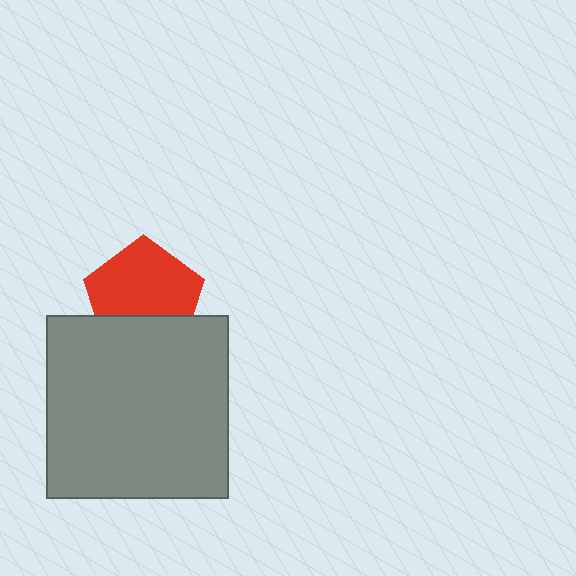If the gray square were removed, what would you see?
You would see the complete red pentagon.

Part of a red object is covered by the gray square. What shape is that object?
It is a pentagon.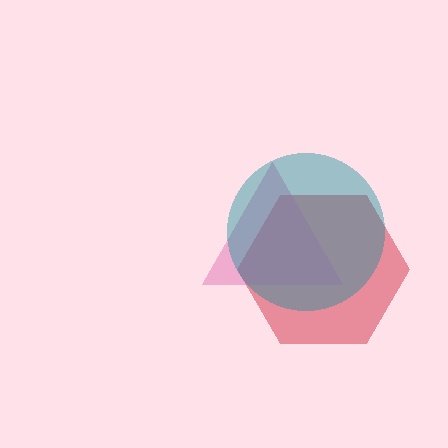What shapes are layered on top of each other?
The layered shapes are: a red hexagon, a pink triangle, a teal circle.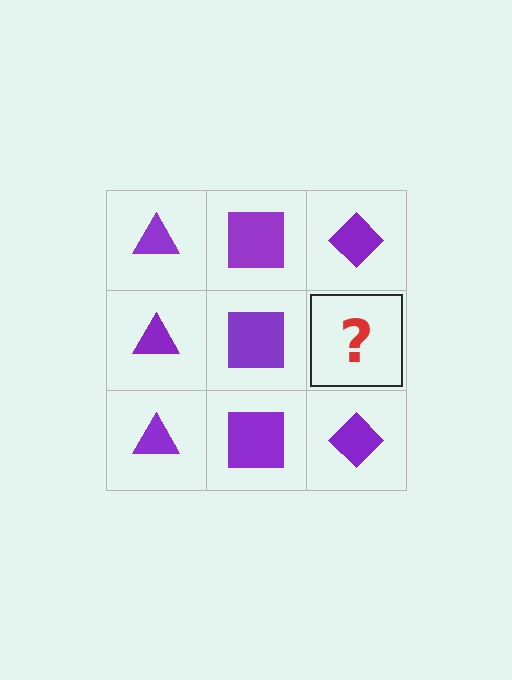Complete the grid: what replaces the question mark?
The question mark should be replaced with a purple diamond.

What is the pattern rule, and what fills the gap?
The rule is that each column has a consistent shape. The gap should be filled with a purple diamond.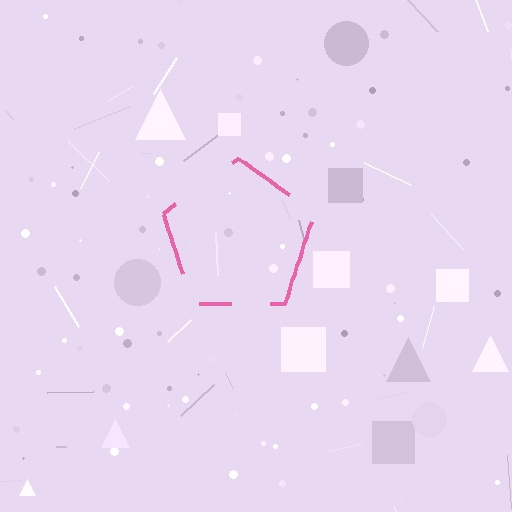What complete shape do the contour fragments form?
The contour fragments form a pentagon.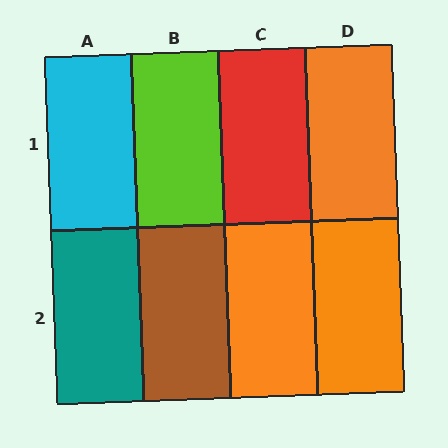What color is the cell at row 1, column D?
Orange.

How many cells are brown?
1 cell is brown.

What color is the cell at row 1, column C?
Red.